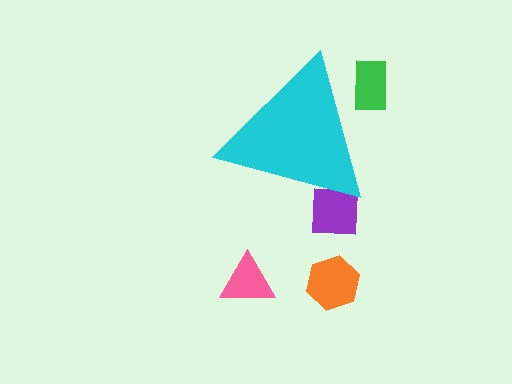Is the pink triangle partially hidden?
No, the pink triangle is fully visible.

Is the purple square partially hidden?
Yes, the purple square is partially hidden behind the cyan triangle.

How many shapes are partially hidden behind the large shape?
2 shapes are partially hidden.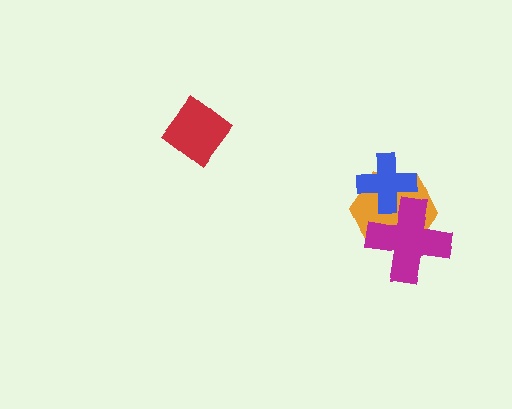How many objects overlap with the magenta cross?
2 objects overlap with the magenta cross.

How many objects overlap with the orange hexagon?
2 objects overlap with the orange hexagon.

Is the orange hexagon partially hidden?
Yes, it is partially covered by another shape.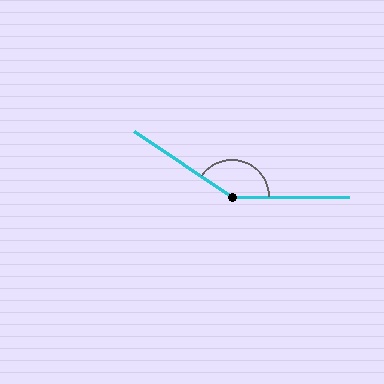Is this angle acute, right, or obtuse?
It is obtuse.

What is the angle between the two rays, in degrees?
Approximately 146 degrees.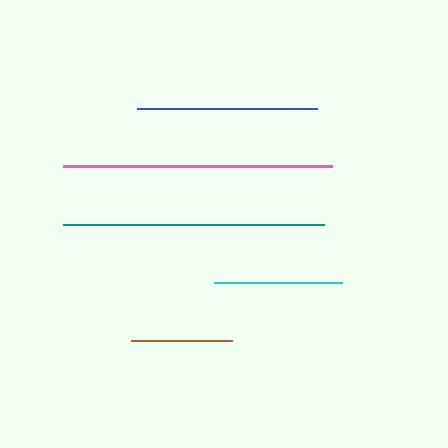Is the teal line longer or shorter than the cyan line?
The teal line is longer than the cyan line.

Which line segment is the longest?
The pink line is the longest at approximately 269 pixels.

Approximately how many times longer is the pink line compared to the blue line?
The pink line is approximately 1.5 times the length of the blue line.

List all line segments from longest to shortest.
From longest to shortest: pink, teal, blue, cyan, brown.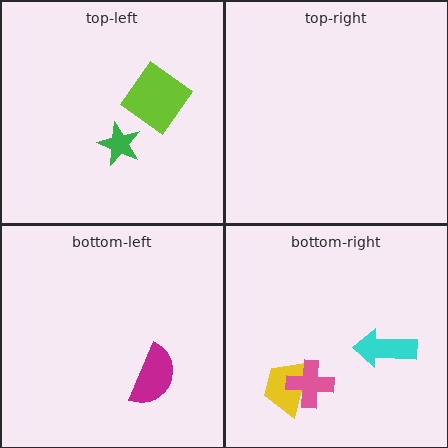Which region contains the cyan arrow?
The bottom-right region.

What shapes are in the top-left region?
The lime diamond, the green star.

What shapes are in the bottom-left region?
The magenta semicircle.